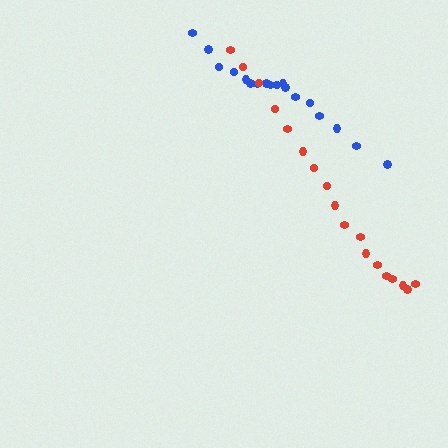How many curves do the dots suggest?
There are 2 distinct paths.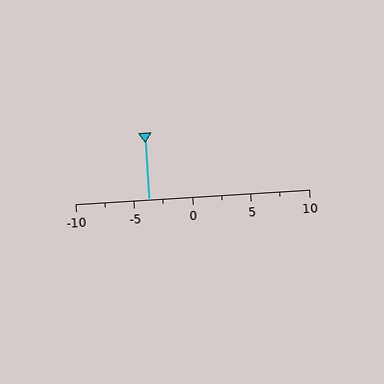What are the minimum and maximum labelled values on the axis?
The axis runs from -10 to 10.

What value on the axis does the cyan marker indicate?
The marker indicates approximately -3.8.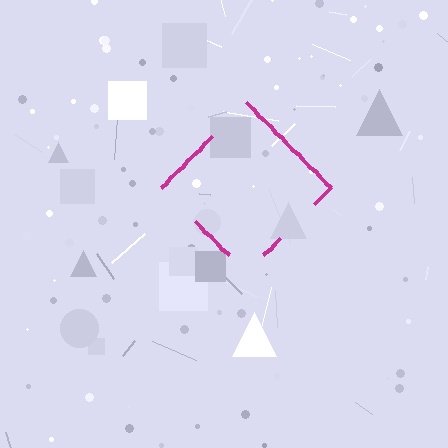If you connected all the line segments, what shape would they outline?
They would outline a diamond.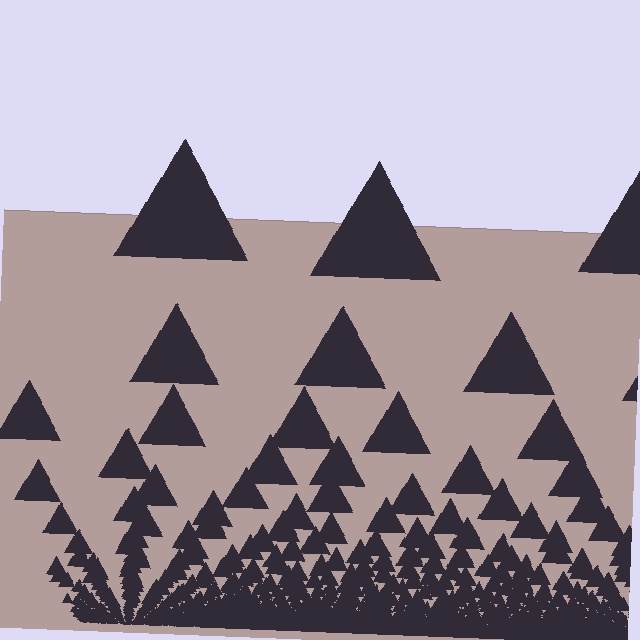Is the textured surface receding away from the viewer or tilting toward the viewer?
The surface appears to tilt toward the viewer. Texture elements get larger and sparser toward the top.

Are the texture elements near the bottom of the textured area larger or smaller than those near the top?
Smaller. The gradient is inverted — elements near the bottom are smaller and denser.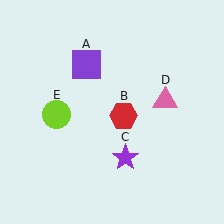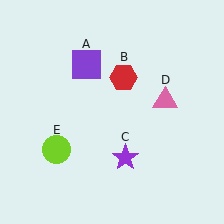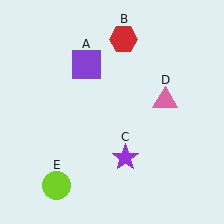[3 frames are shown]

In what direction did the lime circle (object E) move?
The lime circle (object E) moved down.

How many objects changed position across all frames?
2 objects changed position: red hexagon (object B), lime circle (object E).